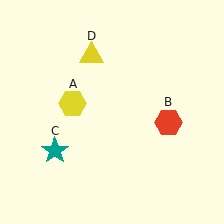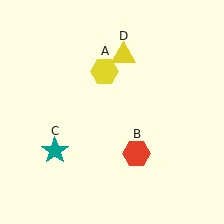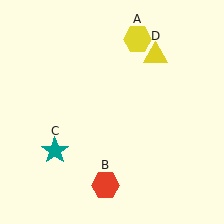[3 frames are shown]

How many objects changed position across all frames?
3 objects changed position: yellow hexagon (object A), red hexagon (object B), yellow triangle (object D).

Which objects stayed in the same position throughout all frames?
Teal star (object C) remained stationary.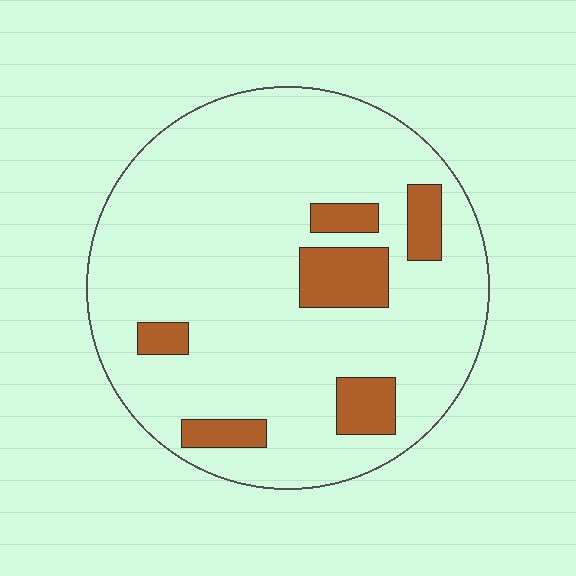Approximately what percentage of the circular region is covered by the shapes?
Approximately 15%.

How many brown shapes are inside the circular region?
6.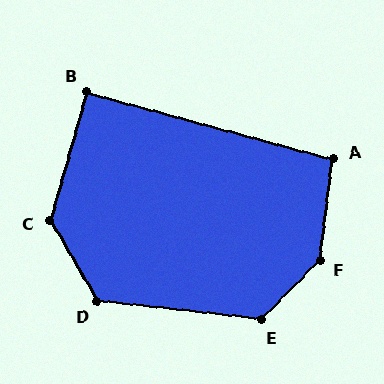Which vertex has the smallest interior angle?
B, at approximately 91 degrees.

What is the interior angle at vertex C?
Approximately 134 degrees (obtuse).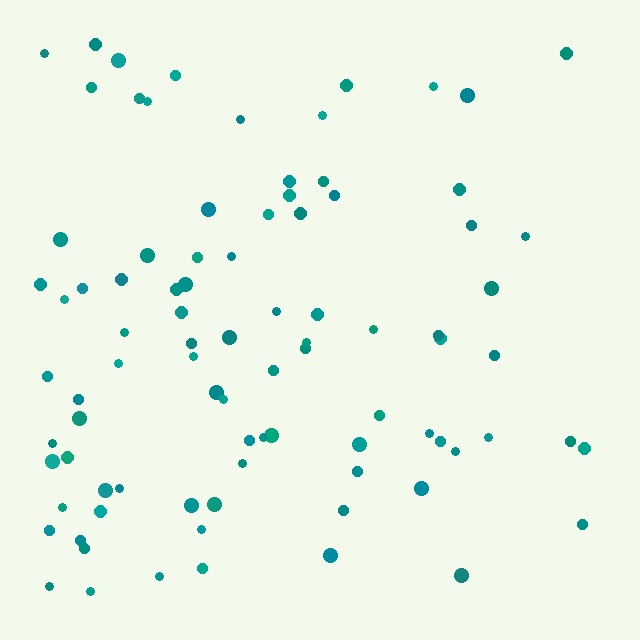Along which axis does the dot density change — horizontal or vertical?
Horizontal.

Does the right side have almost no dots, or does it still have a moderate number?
Still a moderate number, just noticeably fewer than the left.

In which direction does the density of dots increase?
From right to left, with the left side densest.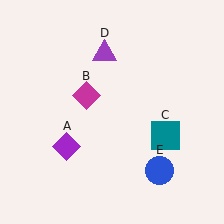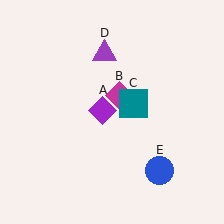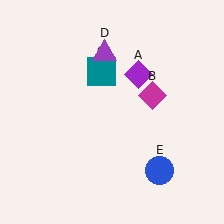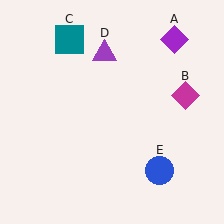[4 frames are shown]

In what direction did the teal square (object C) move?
The teal square (object C) moved up and to the left.